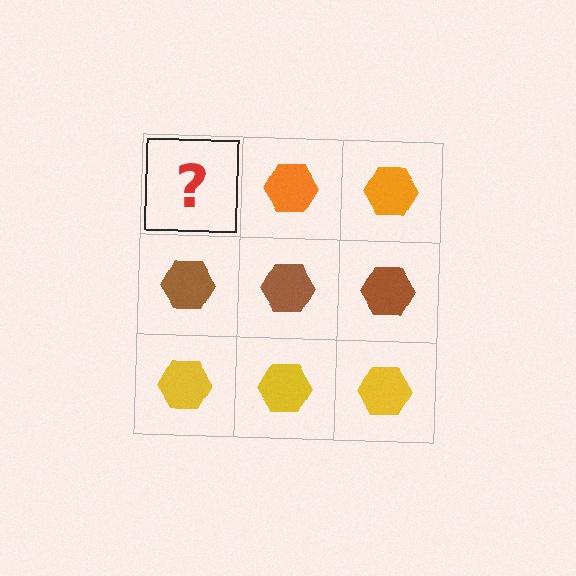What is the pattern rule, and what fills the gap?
The rule is that each row has a consistent color. The gap should be filled with an orange hexagon.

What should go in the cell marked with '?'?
The missing cell should contain an orange hexagon.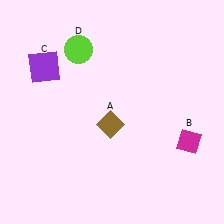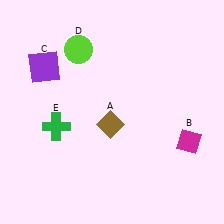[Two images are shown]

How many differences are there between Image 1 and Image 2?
There is 1 difference between the two images.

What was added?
A green cross (E) was added in Image 2.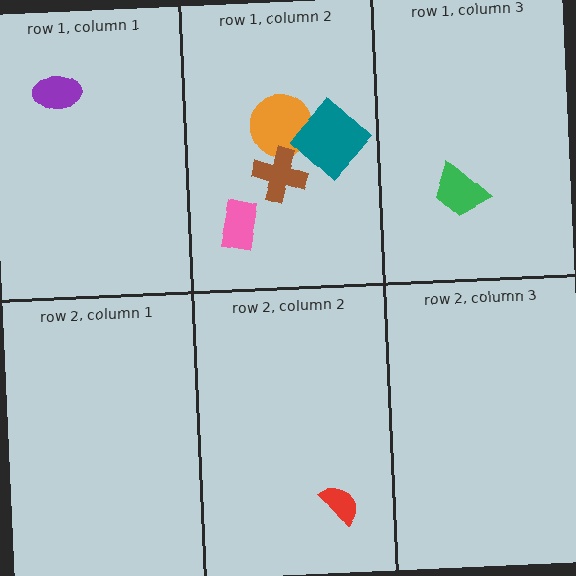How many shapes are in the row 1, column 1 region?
1.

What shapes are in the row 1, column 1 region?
The purple ellipse.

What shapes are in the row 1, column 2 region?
The orange circle, the teal diamond, the pink rectangle, the brown cross.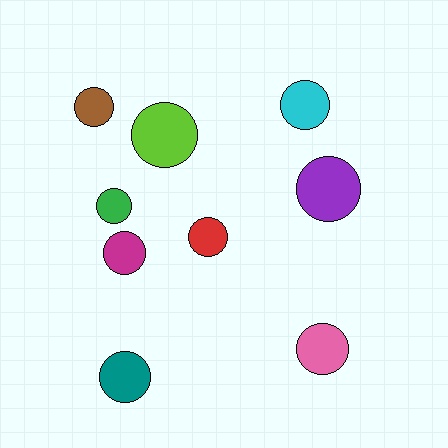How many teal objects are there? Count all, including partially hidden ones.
There is 1 teal object.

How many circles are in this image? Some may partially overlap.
There are 9 circles.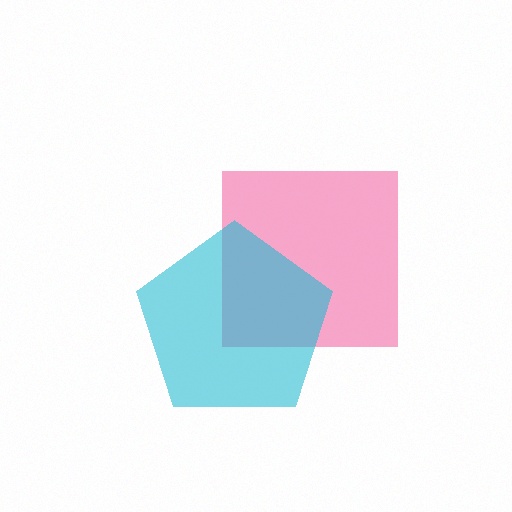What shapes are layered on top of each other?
The layered shapes are: a pink square, a cyan pentagon.